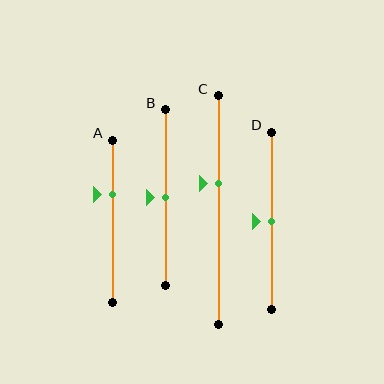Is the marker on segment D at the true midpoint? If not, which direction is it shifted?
Yes, the marker on segment D is at the true midpoint.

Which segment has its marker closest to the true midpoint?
Segment B has its marker closest to the true midpoint.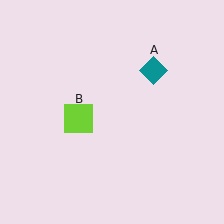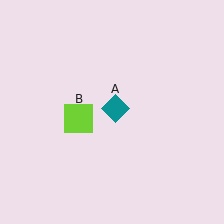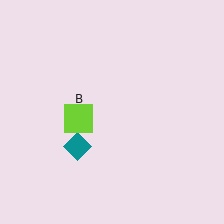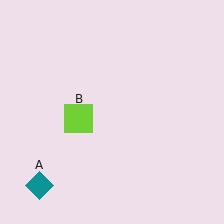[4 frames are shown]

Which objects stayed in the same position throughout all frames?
Lime square (object B) remained stationary.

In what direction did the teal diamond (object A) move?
The teal diamond (object A) moved down and to the left.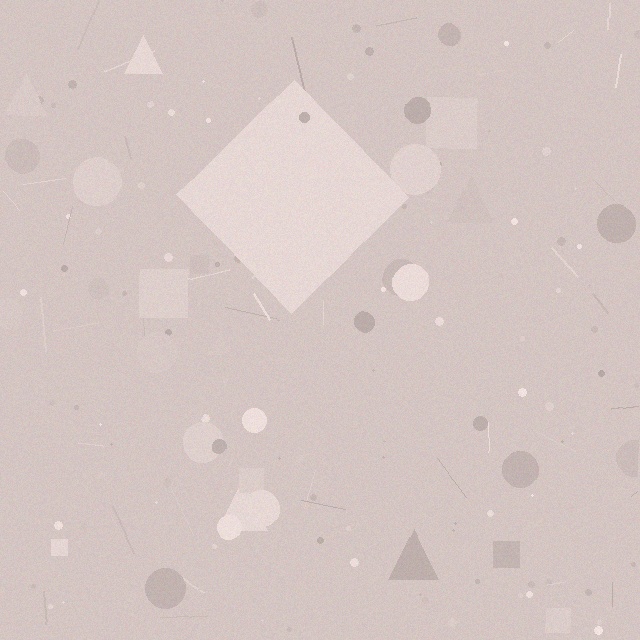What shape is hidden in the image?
A diamond is hidden in the image.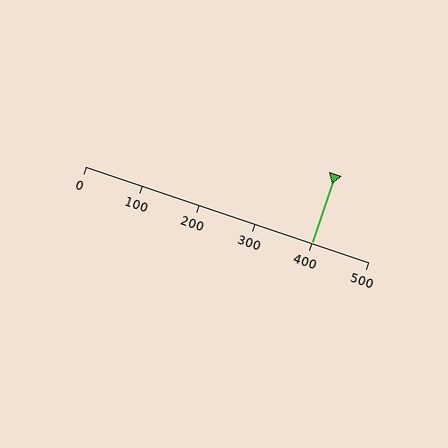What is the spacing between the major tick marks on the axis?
The major ticks are spaced 100 apart.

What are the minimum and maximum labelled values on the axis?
The axis runs from 0 to 500.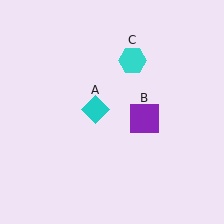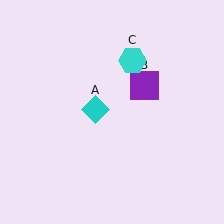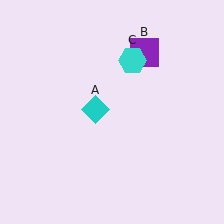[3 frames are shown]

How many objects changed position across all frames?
1 object changed position: purple square (object B).